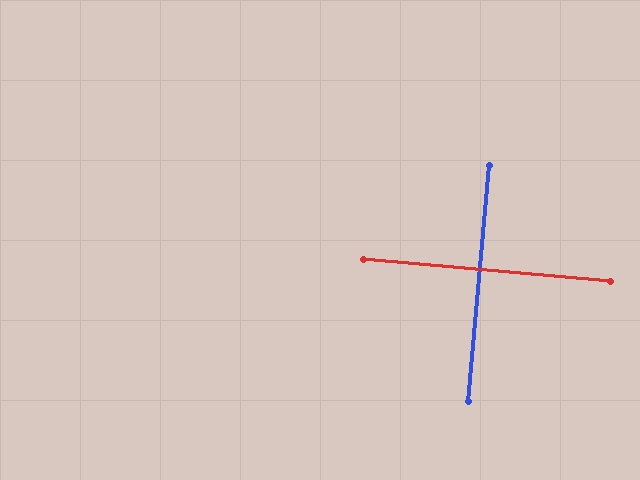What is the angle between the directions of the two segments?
Approximately 90 degrees.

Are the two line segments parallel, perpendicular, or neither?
Perpendicular — they meet at approximately 90°.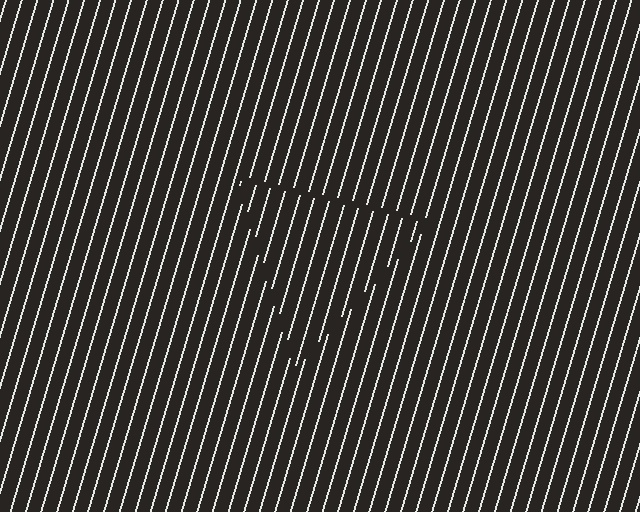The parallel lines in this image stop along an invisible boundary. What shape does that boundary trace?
An illusory triangle. The interior of the shape contains the same grating, shifted by half a period — the contour is defined by the phase discontinuity where line-ends from the inner and outer gratings abut.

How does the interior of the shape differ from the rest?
The interior of the shape contains the same grating, shifted by half a period — the contour is defined by the phase discontinuity where line-ends from the inner and outer gratings abut.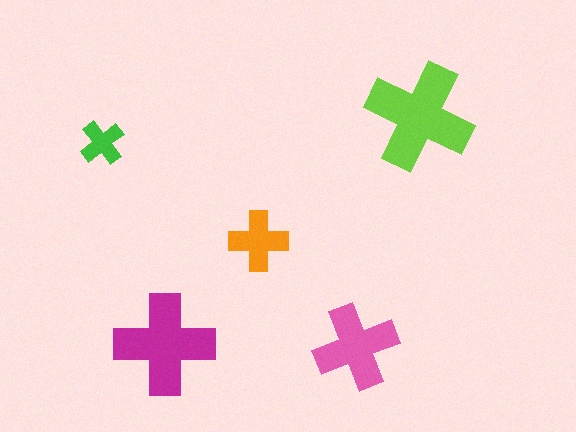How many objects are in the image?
There are 5 objects in the image.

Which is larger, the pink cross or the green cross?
The pink one.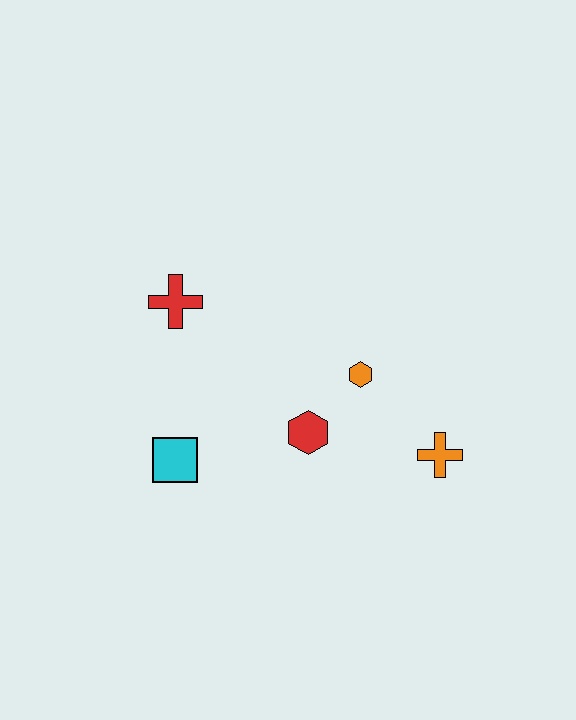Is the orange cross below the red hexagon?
Yes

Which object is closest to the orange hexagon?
The red hexagon is closest to the orange hexagon.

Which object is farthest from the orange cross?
The red cross is farthest from the orange cross.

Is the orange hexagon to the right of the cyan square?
Yes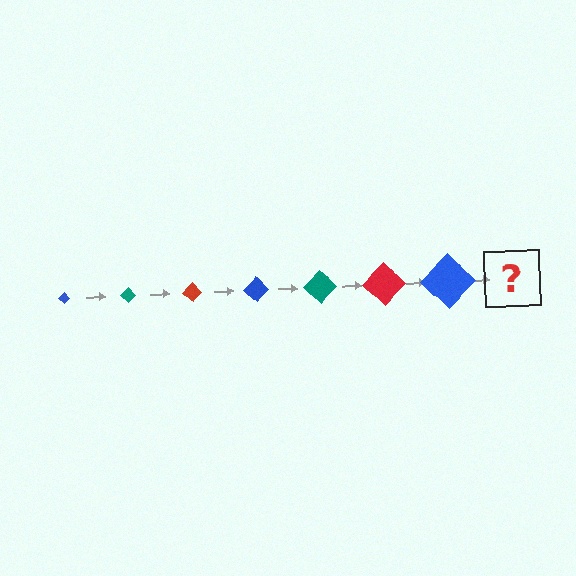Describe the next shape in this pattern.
It should be a teal diamond, larger than the previous one.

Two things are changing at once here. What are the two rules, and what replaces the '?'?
The two rules are that the diamond grows larger each step and the color cycles through blue, teal, and red. The '?' should be a teal diamond, larger than the previous one.